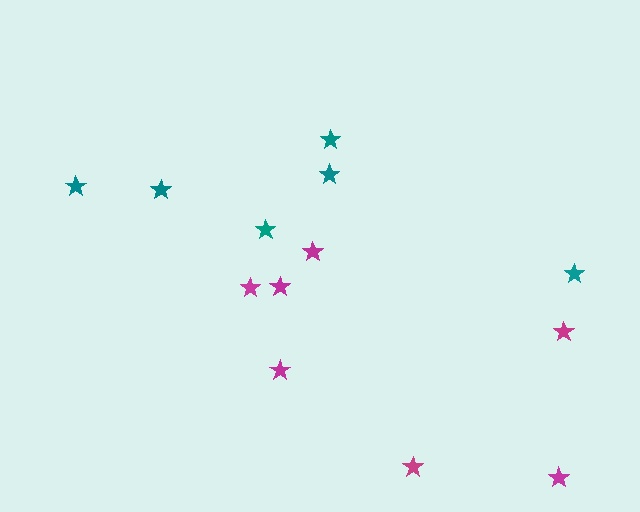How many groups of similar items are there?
There are 2 groups: one group of magenta stars (7) and one group of teal stars (6).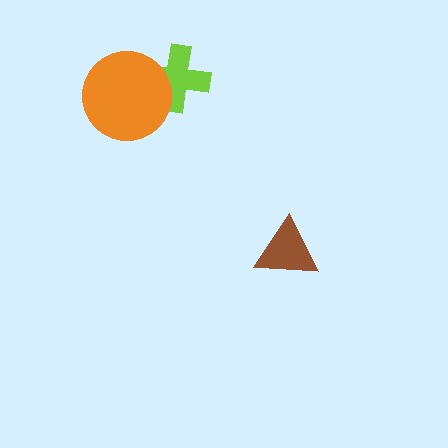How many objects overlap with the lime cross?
1 object overlaps with the lime cross.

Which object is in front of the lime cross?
The orange circle is in front of the lime cross.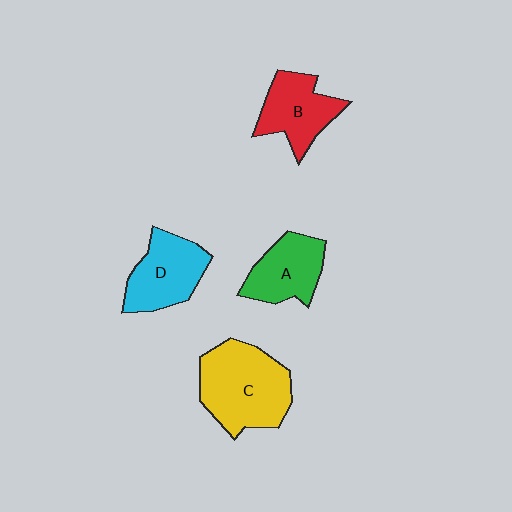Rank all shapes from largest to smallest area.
From largest to smallest: C (yellow), D (cyan), B (red), A (green).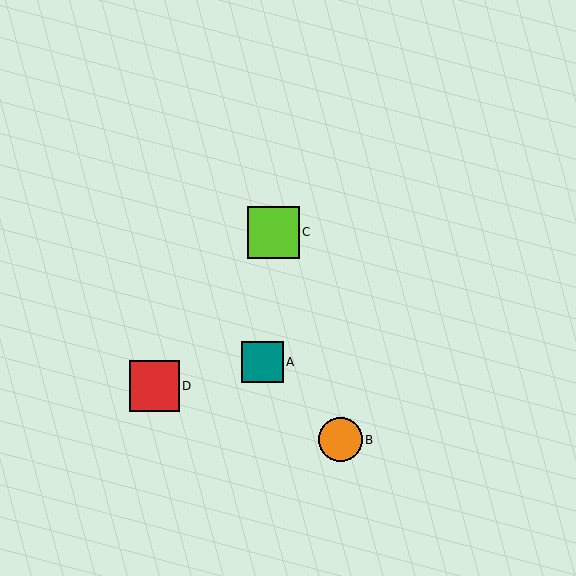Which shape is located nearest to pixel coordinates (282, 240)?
The lime square (labeled C) at (273, 232) is nearest to that location.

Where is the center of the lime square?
The center of the lime square is at (273, 232).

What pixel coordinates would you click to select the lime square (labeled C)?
Click at (273, 232) to select the lime square C.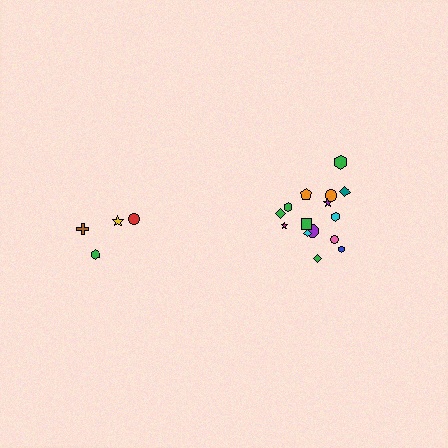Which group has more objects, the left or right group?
The right group.